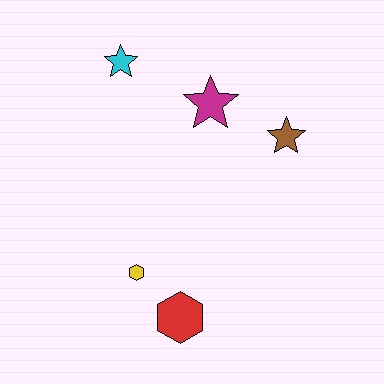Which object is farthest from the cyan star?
The red hexagon is farthest from the cyan star.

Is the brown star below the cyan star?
Yes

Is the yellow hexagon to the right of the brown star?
No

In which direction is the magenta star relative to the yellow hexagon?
The magenta star is above the yellow hexagon.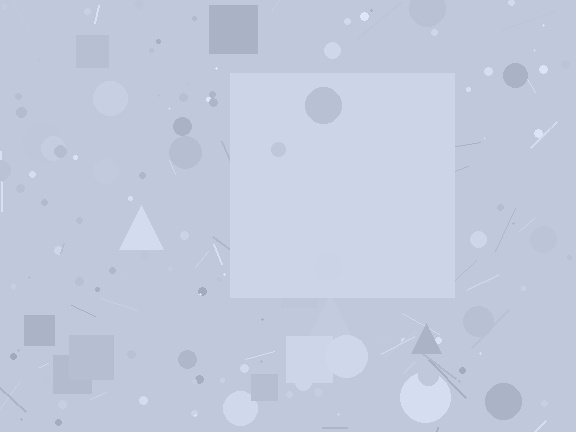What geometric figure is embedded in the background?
A square is embedded in the background.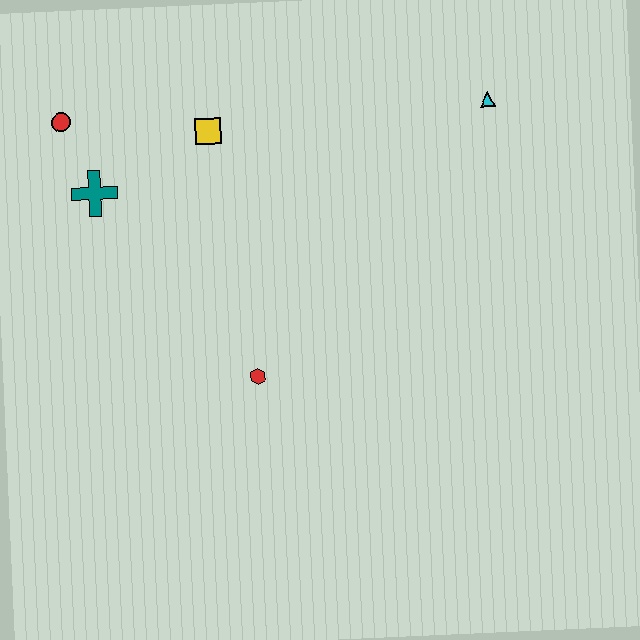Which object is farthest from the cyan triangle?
The red circle is farthest from the cyan triangle.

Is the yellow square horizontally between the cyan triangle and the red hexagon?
No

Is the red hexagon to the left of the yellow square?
No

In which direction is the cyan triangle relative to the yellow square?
The cyan triangle is to the right of the yellow square.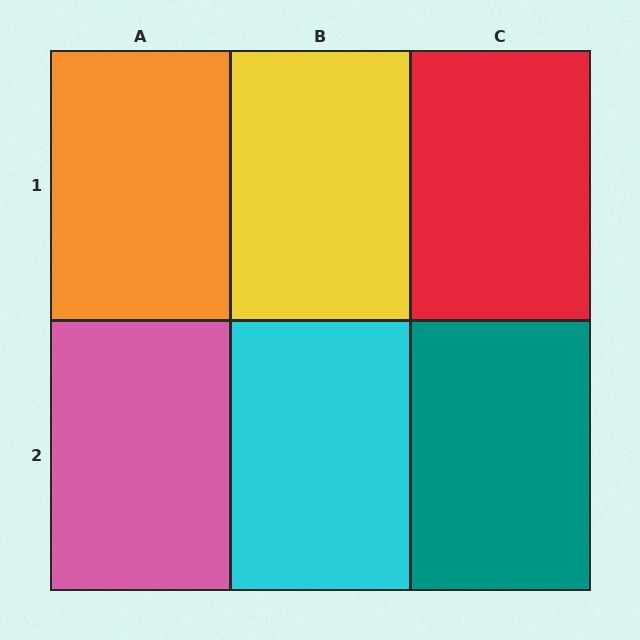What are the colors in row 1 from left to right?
Orange, yellow, red.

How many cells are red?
1 cell is red.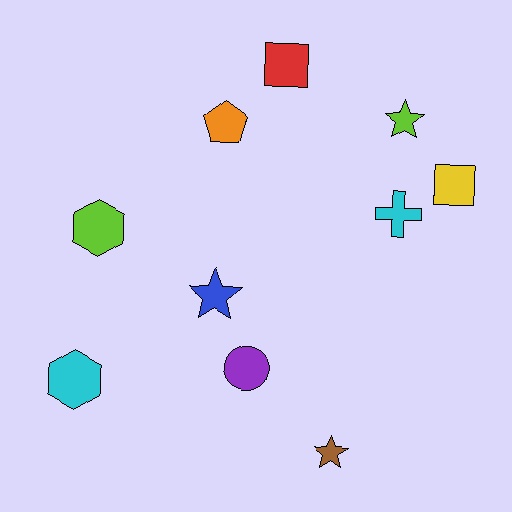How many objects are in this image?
There are 10 objects.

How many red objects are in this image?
There is 1 red object.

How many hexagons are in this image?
There are 2 hexagons.